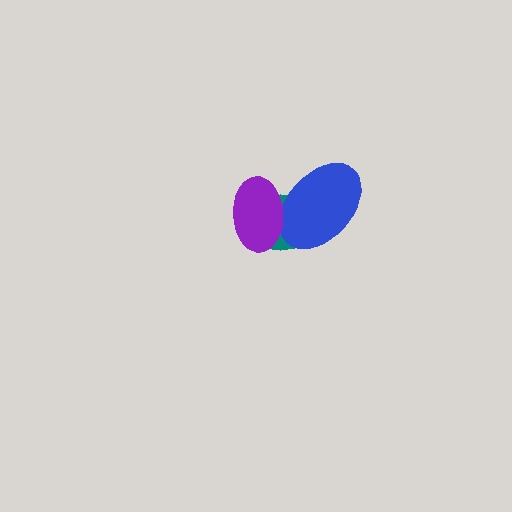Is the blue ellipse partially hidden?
Yes, it is partially covered by another shape.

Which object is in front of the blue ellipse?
The purple ellipse is in front of the blue ellipse.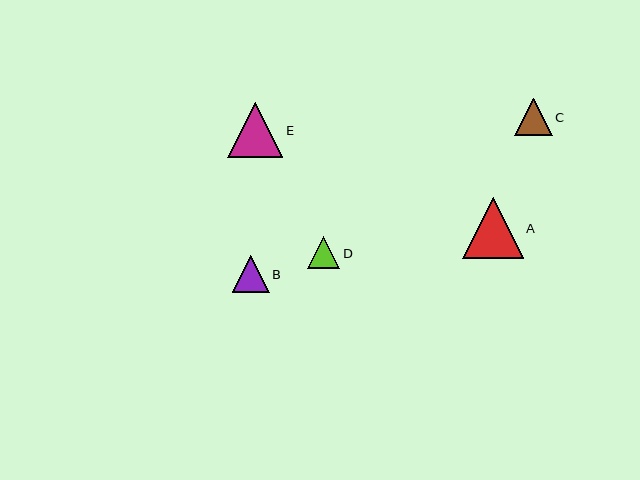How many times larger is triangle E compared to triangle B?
Triangle E is approximately 1.5 times the size of triangle B.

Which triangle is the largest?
Triangle A is the largest with a size of approximately 61 pixels.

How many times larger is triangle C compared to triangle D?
Triangle C is approximately 1.2 times the size of triangle D.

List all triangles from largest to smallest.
From largest to smallest: A, E, C, B, D.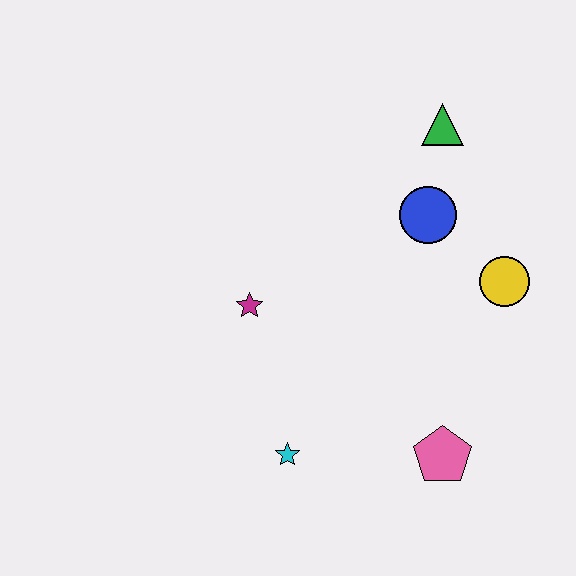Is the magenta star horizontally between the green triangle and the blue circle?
No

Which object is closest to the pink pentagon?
The cyan star is closest to the pink pentagon.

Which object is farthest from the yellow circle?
The cyan star is farthest from the yellow circle.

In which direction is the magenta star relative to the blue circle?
The magenta star is to the left of the blue circle.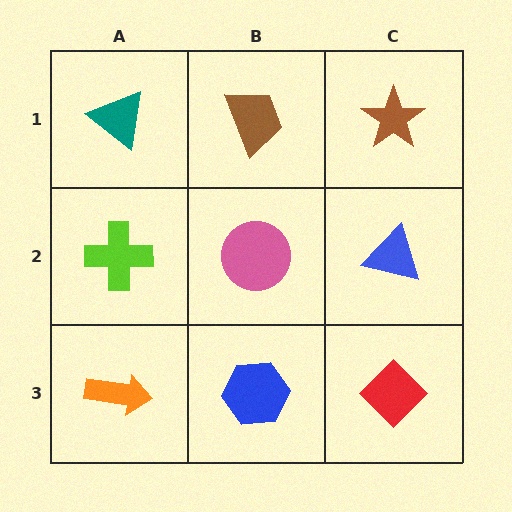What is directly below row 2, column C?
A red diamond.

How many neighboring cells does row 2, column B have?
4.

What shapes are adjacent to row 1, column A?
A lime cross (row 2, column A), a brown trapezoid (row 1, column B).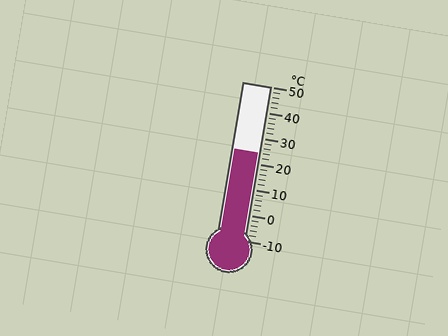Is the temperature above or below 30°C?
The temperature is below 30°C.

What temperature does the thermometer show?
The thermometer shows approximately 24°C.